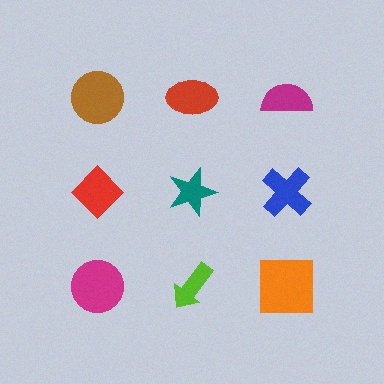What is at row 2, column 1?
A red diamond.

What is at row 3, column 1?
A magenta circle.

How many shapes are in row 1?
3 shapes.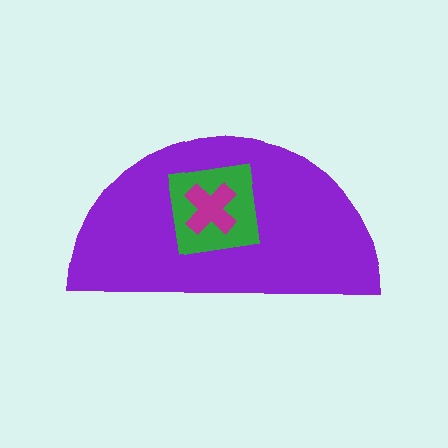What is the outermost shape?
The purple semicircle.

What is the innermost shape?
The magenta cross.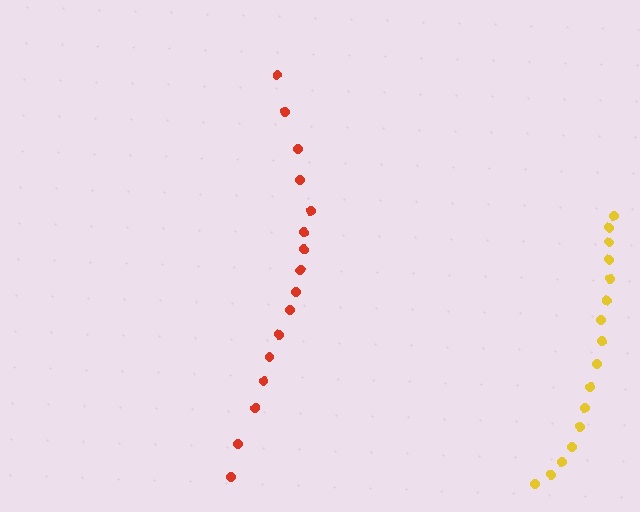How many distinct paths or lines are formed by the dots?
There are 2 distinct paths.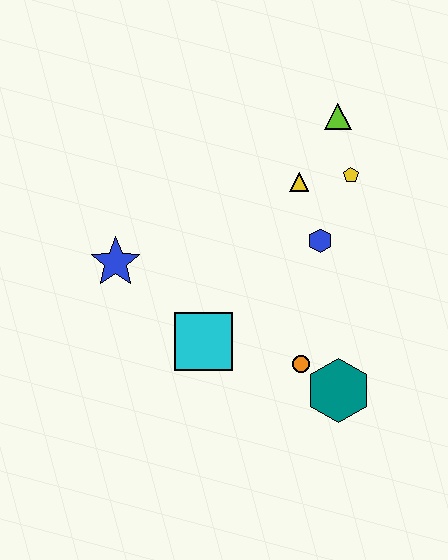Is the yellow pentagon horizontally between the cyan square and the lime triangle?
No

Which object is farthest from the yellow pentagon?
The blue star is farthest from the yellow pentagon.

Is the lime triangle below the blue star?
No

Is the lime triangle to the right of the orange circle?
Yes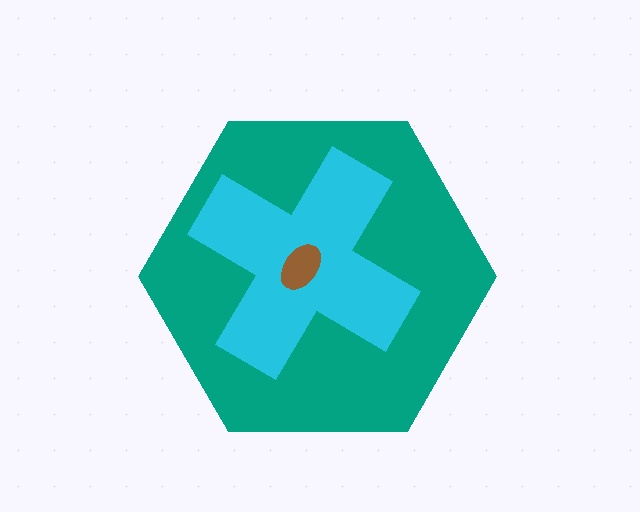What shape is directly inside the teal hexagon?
The cyan cross.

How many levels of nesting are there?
3.